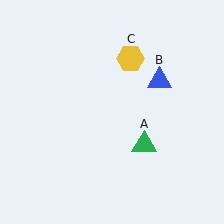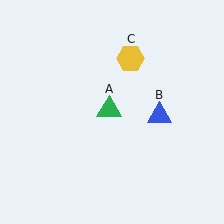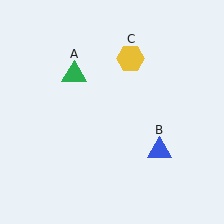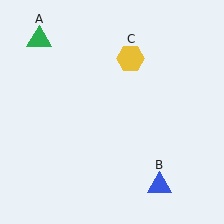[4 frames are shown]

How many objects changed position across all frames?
2 objects changed position: green triangle (object A), blue triangle (object B).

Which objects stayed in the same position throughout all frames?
Yellow hexagon (object C) remained stationary.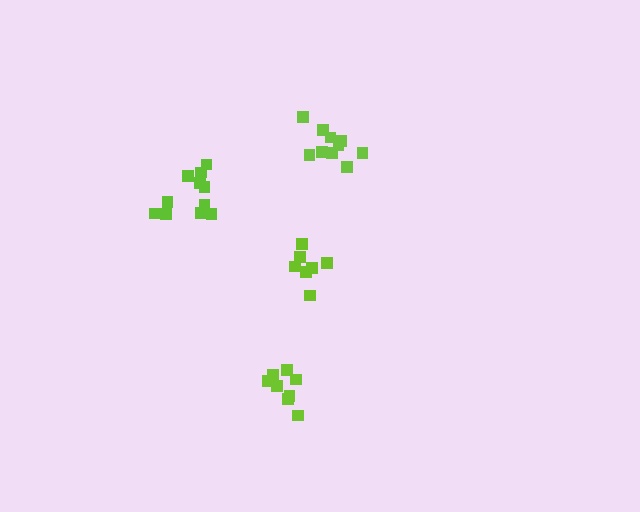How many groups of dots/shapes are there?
There are 4 groups.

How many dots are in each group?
Group 1: 7 dots, Group 2: 10 dots, Group 3: 8 dots, Group 4: 11 dots (36 total).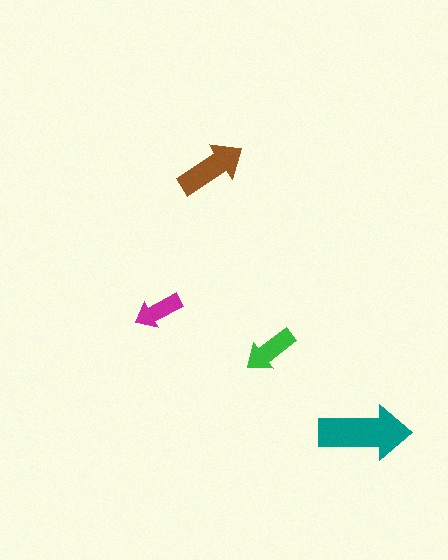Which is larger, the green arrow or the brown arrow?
The brown one.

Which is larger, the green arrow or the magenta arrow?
The green one.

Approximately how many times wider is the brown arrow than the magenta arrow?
About 1.5 times wider.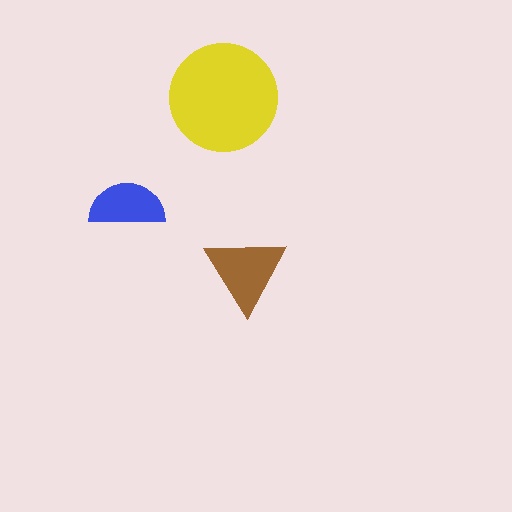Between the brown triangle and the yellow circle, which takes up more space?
The yellow circle.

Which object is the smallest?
The blue semicircle.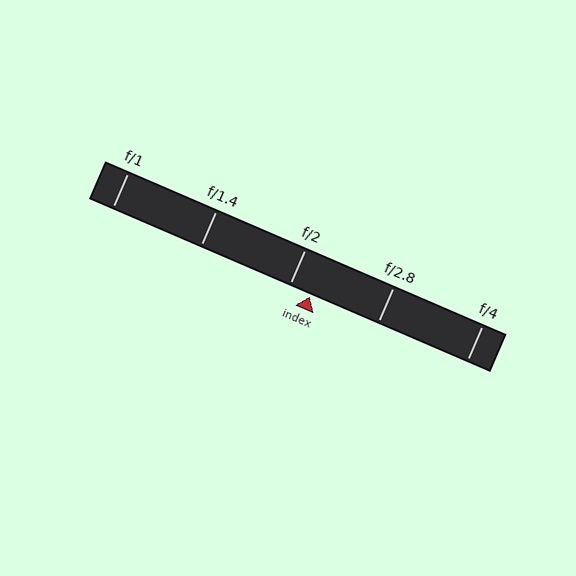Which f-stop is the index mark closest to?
The index mark is closest to f/2.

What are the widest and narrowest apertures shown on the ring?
The widest aperture shown is f/1 and the narrowest is f/4.